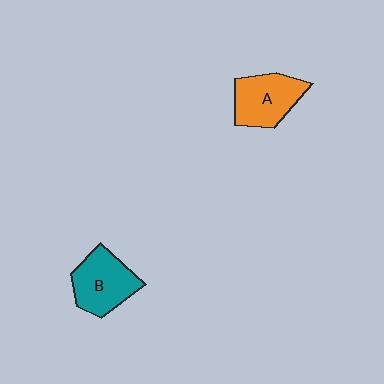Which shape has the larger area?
Shape B (teal).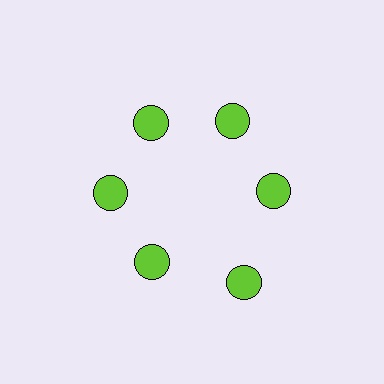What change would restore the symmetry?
The symmetry would be restored by moving it inward, back onto the ring so that all 6 circles sit at equal angles and equal distance from the center.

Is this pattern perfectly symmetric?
No. The 6 lime circles are arranged in a ring, but one element near the 5 o'clock position is pushed outward from the center, breaking the 6-fold rotational symmetry.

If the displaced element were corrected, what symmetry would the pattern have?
It would have 6-fold rotational symmetry — the pattern would map onto itself every 60 degrees.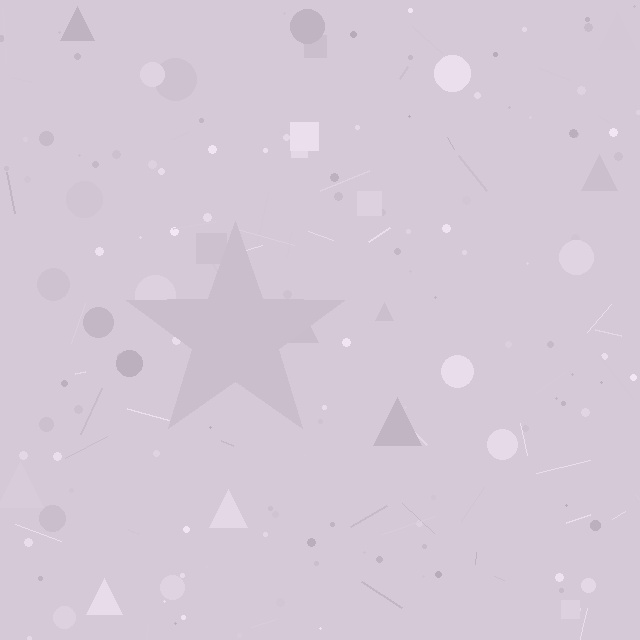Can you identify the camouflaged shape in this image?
The camouflaged shape is a star.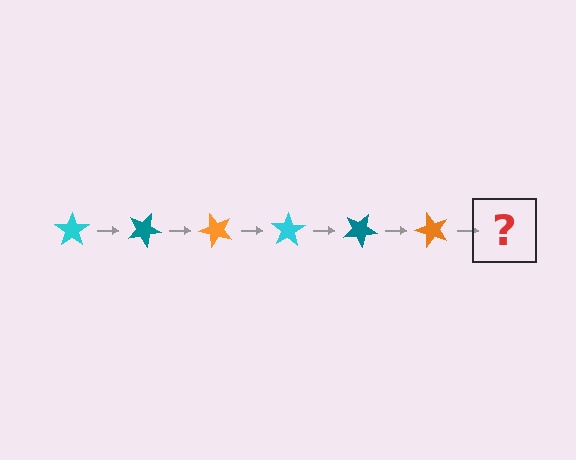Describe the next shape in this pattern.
It should be a cyan star, rotated 150 degrees from the start.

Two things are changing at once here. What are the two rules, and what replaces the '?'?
The two rules are that it rotates 25 degrees each step and the color cycles through cyan, teal, and orange. The '?' should be a cyan star, rotated 150 degrees from the start.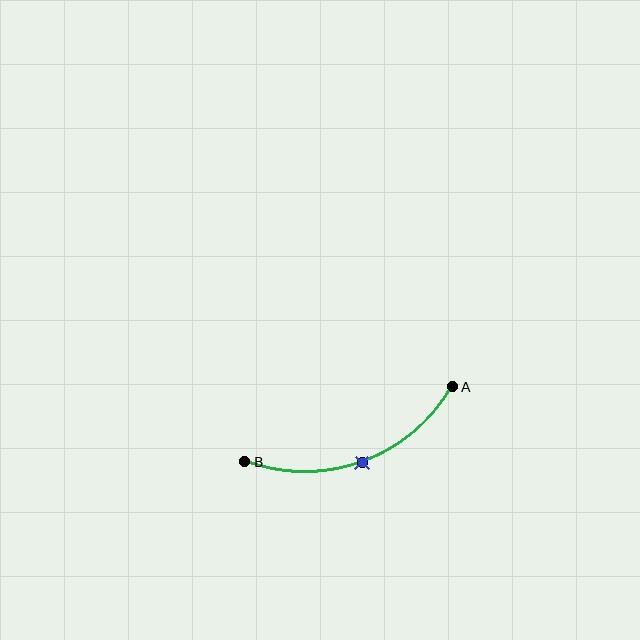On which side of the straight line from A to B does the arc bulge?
The arc bulges below the straight line connecting A and B.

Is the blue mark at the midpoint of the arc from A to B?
Yes. The blue mark lies on the arc at equal arc-length from both A and B — it is the arc midpoint.